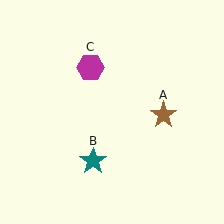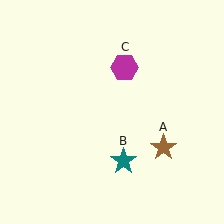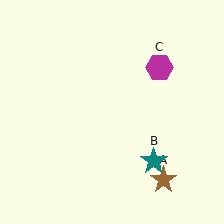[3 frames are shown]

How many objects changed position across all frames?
3 objects changed position: brown star (object A), teal star (object B), magenta hexagon (object C).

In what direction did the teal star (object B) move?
The teal star (object B) moved right.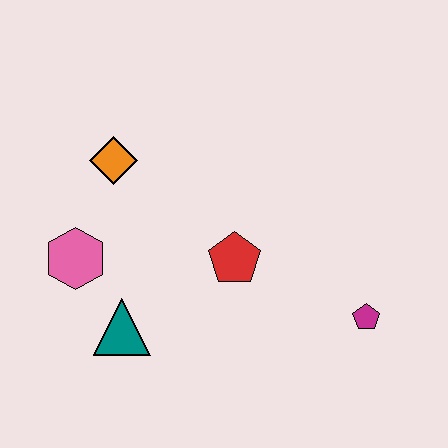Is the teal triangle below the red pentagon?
Yes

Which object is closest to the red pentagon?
The teal triangle is closest to the red pentagon.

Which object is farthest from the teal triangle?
The magenta pentagon is farthest from the teal triangle.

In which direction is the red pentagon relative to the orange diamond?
The red pentagon is to the right of the orange diamond.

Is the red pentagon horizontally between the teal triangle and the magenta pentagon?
Yes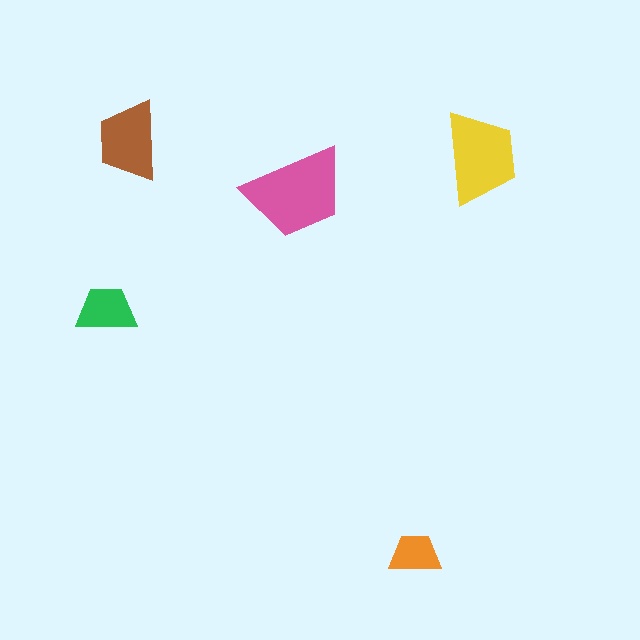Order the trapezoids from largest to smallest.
the pink one, the yellow one, the brown one, the green one, the orange one.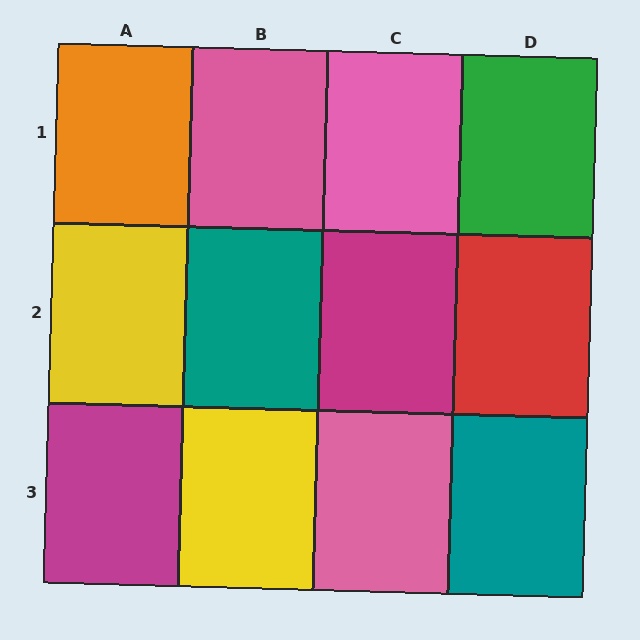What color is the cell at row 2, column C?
Magenta.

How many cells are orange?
1 cell is orange.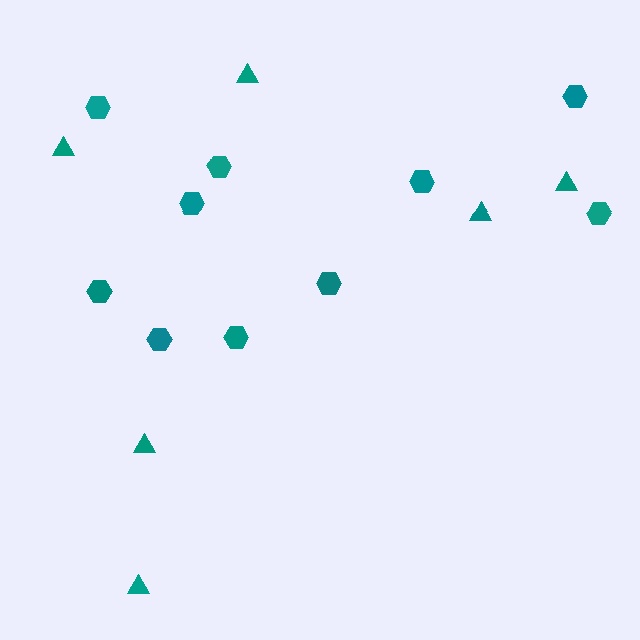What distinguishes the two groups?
There are 2 groups: one group of triangles (6) and one group of hexagons (10).